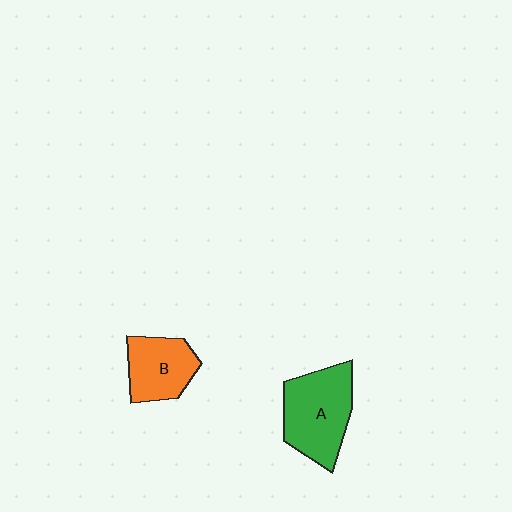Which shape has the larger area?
Shape A (green).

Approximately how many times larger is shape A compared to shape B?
Approximately 1.4 times.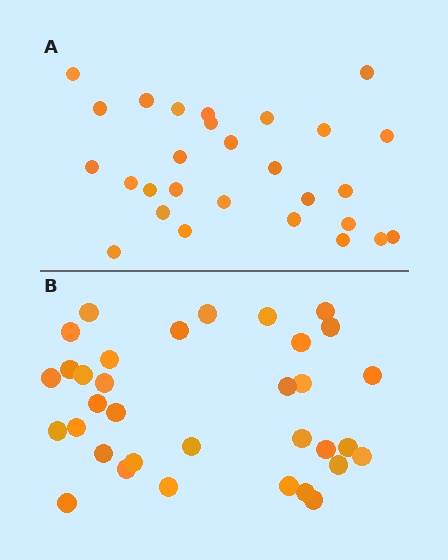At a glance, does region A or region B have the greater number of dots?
Region B (the bottom region) has more dots.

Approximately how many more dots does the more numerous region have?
Region B has about 6 more dots than region A.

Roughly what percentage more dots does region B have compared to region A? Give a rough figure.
About 20% more.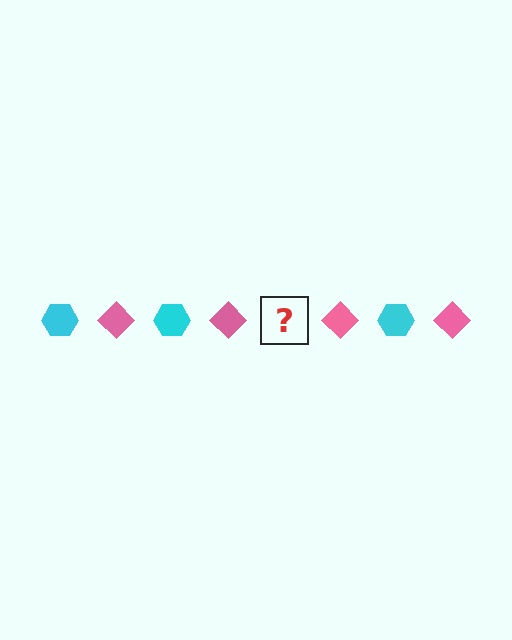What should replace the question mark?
The question mark should be replaced with a cyan hexagon.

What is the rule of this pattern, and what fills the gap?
The rule is that the pattern alternates between cyan hexagon and pink diamond. The gap should be filled with a cyan hexagon.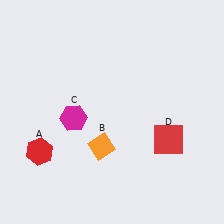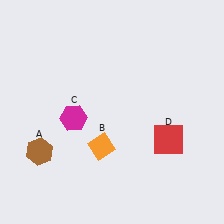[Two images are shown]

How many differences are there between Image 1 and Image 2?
There is 1 difference between the two images.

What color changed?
The hexagon (A) changed from red in Image 1 to brown in Image 2.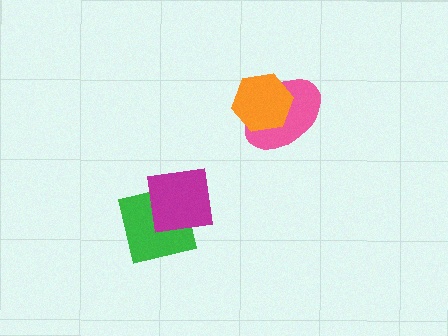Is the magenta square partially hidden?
No, no other shape covers it.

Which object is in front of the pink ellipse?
The orange hexagon is in front of the pink ellipse.